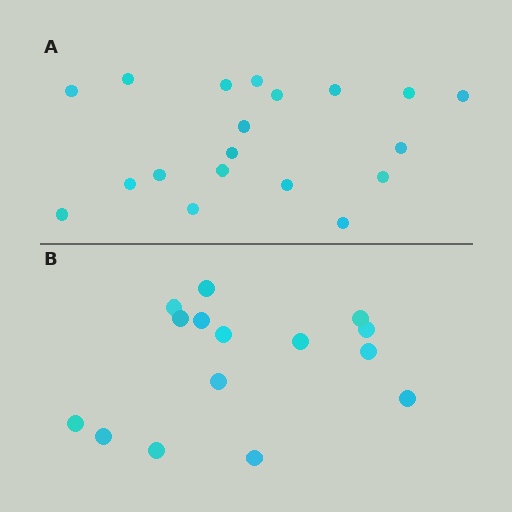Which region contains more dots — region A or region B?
Region A (the top region) has more dots.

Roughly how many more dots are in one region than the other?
Region A has about 4 more dots than region B.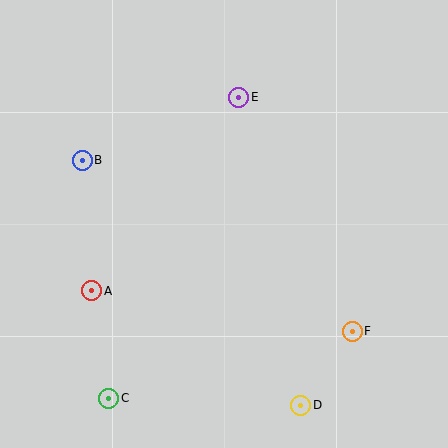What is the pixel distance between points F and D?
The distance between F and D is 90 pixels.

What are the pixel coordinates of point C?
Point C is at (109, 398).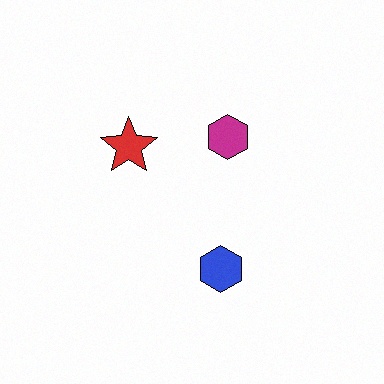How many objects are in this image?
There are 3 objects.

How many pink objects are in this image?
There are no pink objects.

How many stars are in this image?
There is 1 star.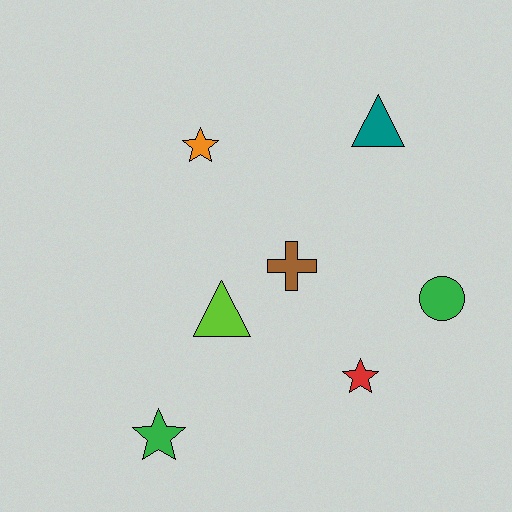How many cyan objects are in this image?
There are no cyan objects.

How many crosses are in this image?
There is 1 cross.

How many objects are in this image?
There are 7 objects.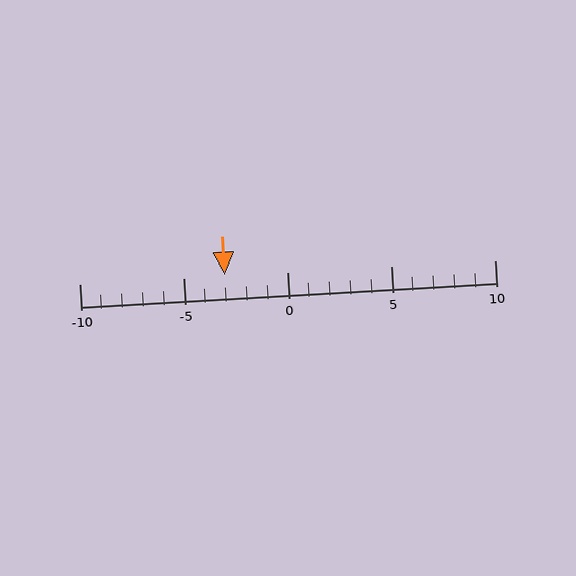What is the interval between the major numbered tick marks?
The major tick marks are spaced 5 units apart.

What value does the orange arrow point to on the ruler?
The orange arrow points to approximately -3.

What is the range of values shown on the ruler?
The ruler shows values from -10 to 10.